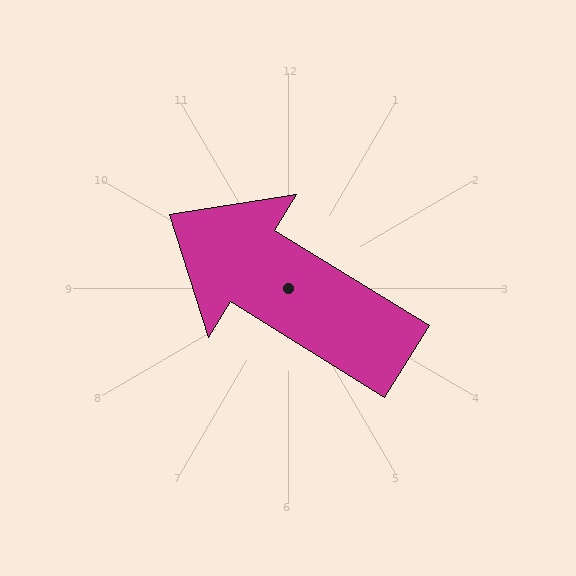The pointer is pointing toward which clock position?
Roughly 10 o'clock.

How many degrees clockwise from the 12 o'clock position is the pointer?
Approximately 302 degrees.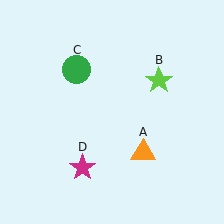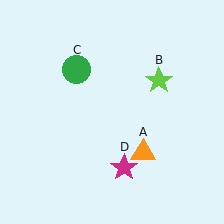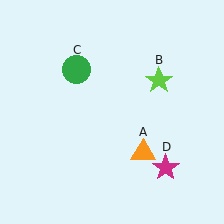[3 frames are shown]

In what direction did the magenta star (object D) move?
The magenta star (object D) moved right.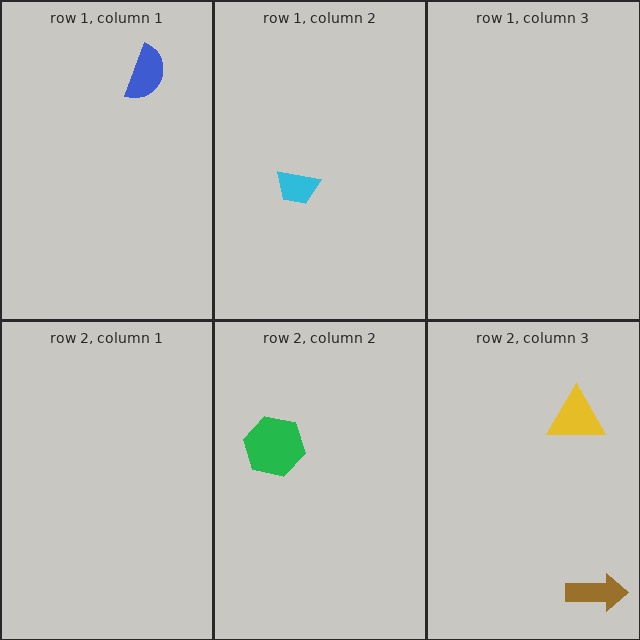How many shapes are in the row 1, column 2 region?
1.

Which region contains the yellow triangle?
The row 2, column 3 region.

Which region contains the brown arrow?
The row 2, column 3 region.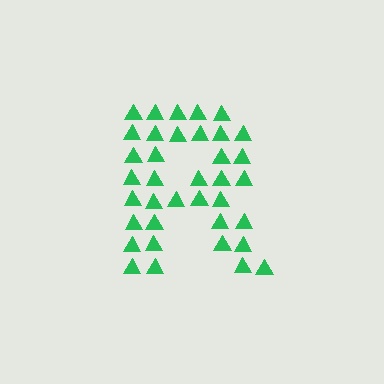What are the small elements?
The small elements are triangles.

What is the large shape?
The large shape is the letter R.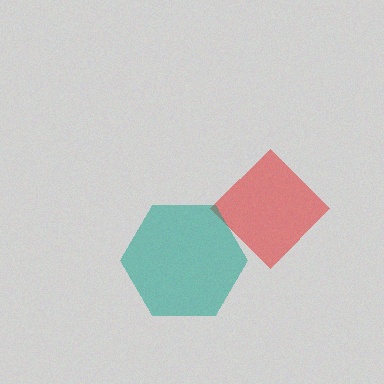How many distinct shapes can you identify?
There are 2 distinct shapes: a red diamond, a teal hexagon.